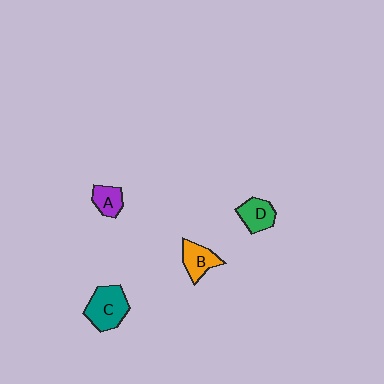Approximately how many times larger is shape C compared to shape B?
Approximately 1.5 times.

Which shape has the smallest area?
Shape A (purple).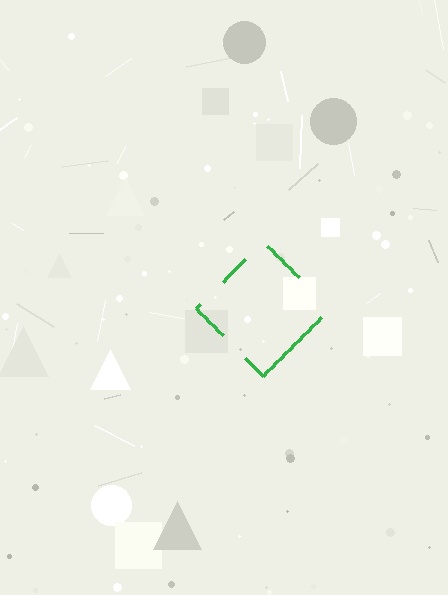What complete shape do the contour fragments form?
The contour fragments form a diamond.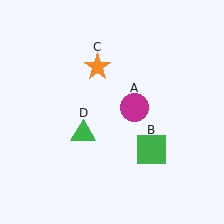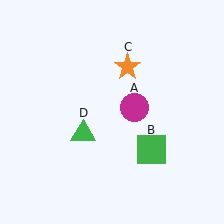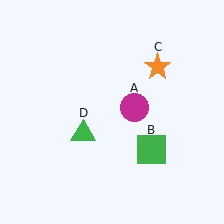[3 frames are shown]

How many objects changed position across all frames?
1 object changed position: orange star (object C).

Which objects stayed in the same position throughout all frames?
Magenta circle (object A) and green square (object B) and green triangle (object D) remained stationary.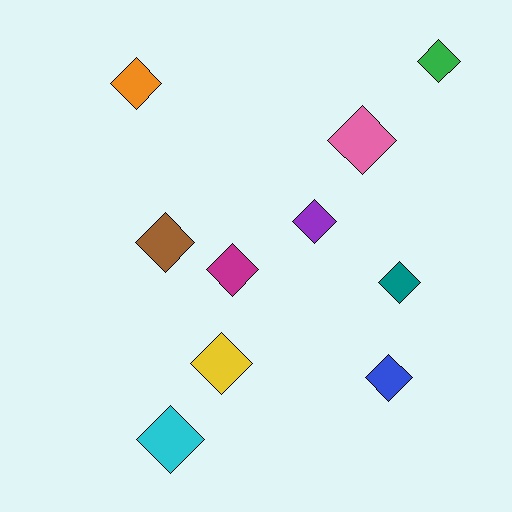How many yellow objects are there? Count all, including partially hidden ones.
There is 1 yellow object.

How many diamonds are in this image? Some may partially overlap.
There are 10 diamonds.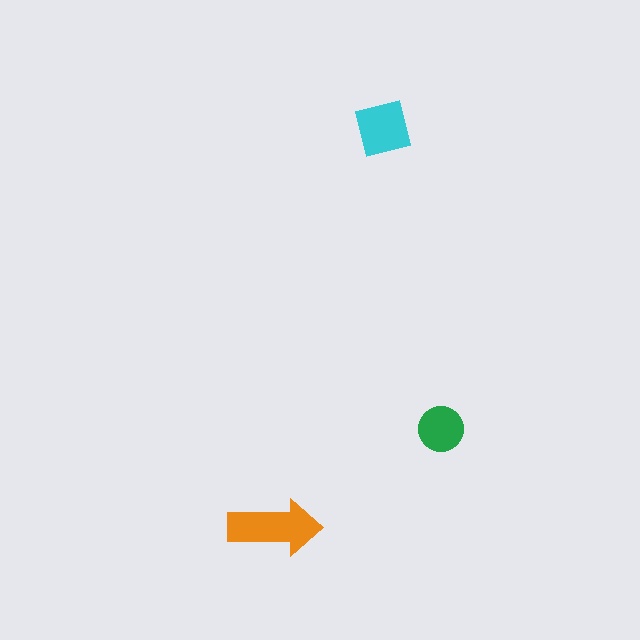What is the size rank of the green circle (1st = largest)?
3rd.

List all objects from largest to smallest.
The orange arrow, the cyan square, the green circle.